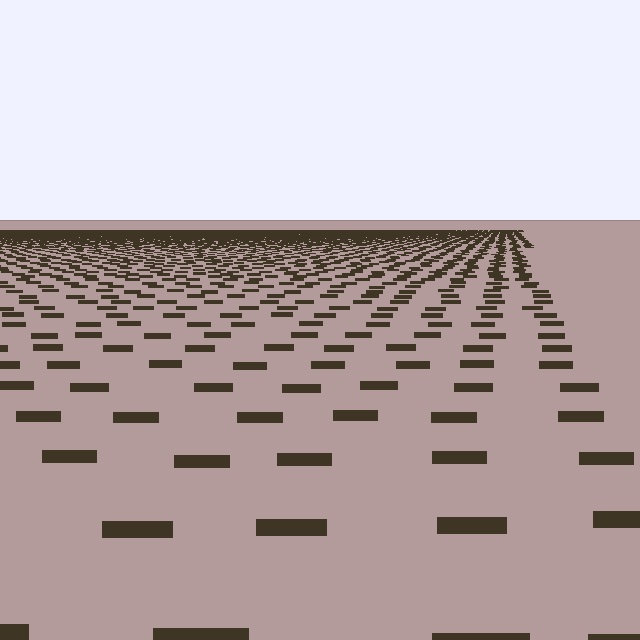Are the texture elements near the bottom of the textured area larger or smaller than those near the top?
Larger. Near the bottom, elements are closer to the viewer and appear at a bigger on-screen size.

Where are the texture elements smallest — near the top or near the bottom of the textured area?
Near the top.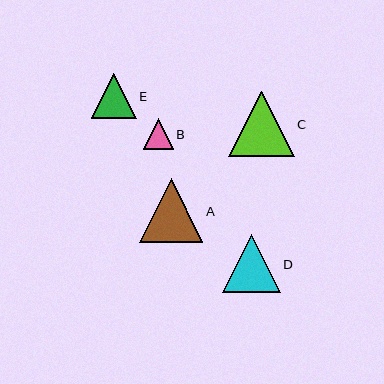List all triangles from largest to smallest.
From largest to smallest: C, A, D, E, B.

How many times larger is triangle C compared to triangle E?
Triangle C is approximately 1.5 times the size of triangle E.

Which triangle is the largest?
Triangle C is the largest with a size of approximately 65 pixels.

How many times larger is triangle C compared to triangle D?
Triangle C is approximately 1.1 times the size of triangle D.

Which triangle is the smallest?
Triangle B is the smallest with a size of approximately 30 pixels.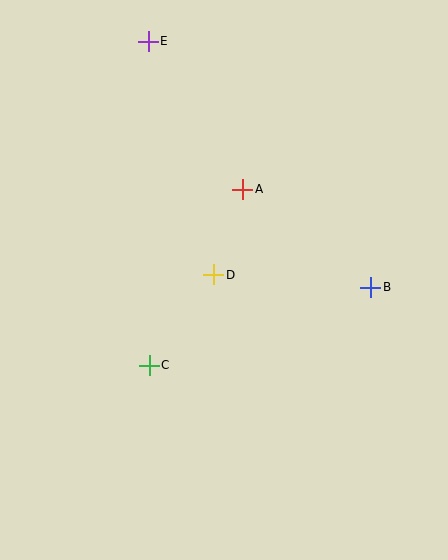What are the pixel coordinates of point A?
Point A is at (243, 189).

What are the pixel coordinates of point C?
Point C is at (149, 365).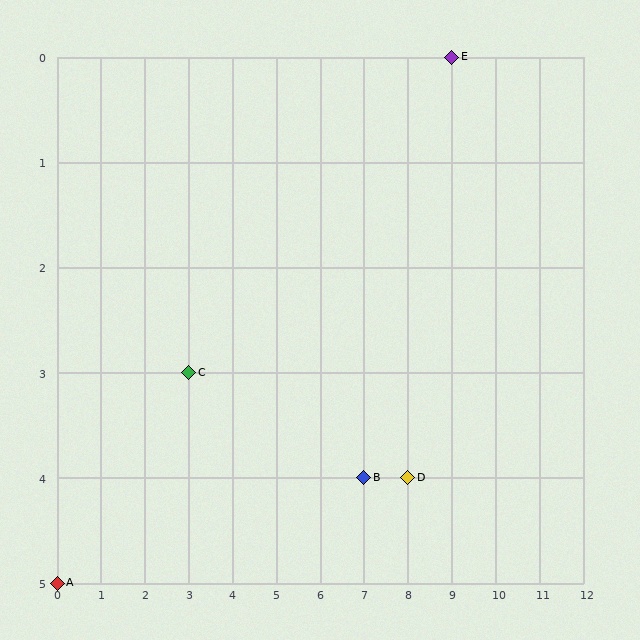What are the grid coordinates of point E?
Point E is at grid coordinates (9, 0).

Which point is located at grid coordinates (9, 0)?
Point E is at (9, 0).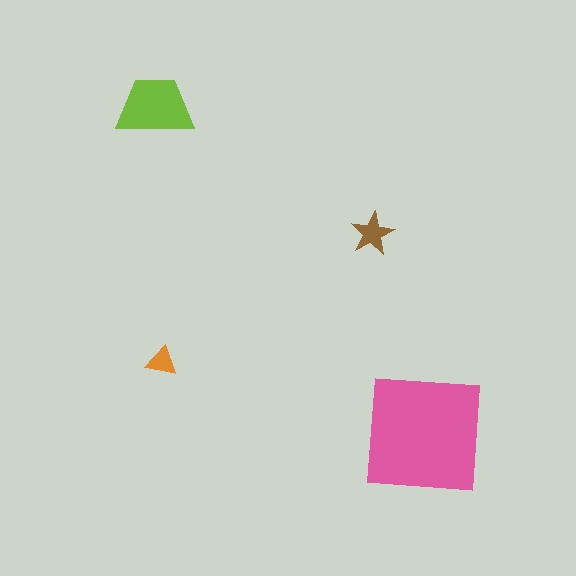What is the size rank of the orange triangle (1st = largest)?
4th.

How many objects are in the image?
There are 4 objects in the image.